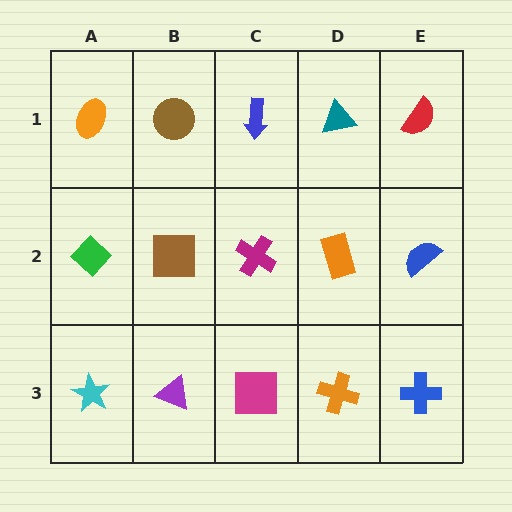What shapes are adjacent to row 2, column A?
An orange ellipse (row 1, column A), a cyan star (row 3, column A), a brown square (row 2, column B).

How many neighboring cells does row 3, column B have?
3.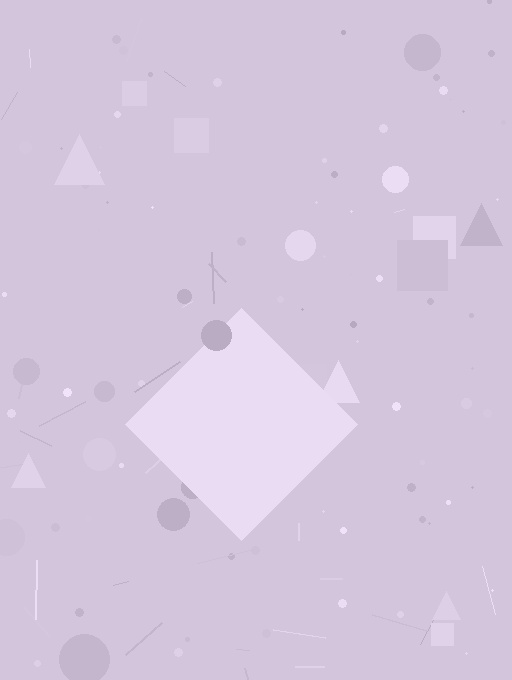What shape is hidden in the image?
A diamond is hidden in the image.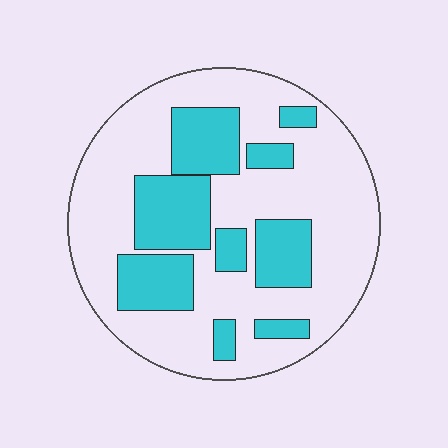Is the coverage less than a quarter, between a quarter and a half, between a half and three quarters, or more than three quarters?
Between a quarter and a half.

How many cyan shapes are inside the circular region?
9.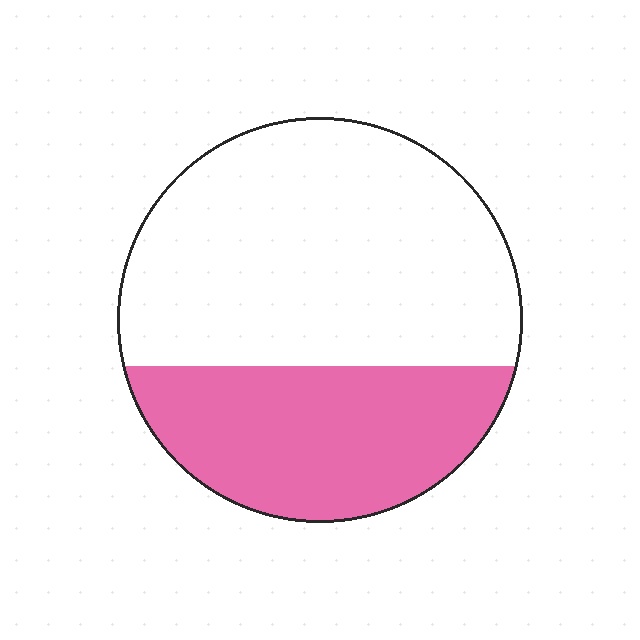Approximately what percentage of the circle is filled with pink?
Approximately 35%.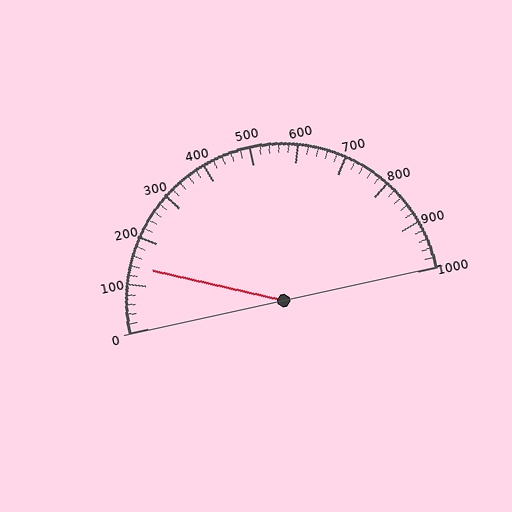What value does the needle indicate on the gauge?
The needle indicates approximately 140.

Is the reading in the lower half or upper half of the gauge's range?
The reading is in the lower half of the range (0 to 1000).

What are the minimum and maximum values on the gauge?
The gauge ranges from 0 to 1000.